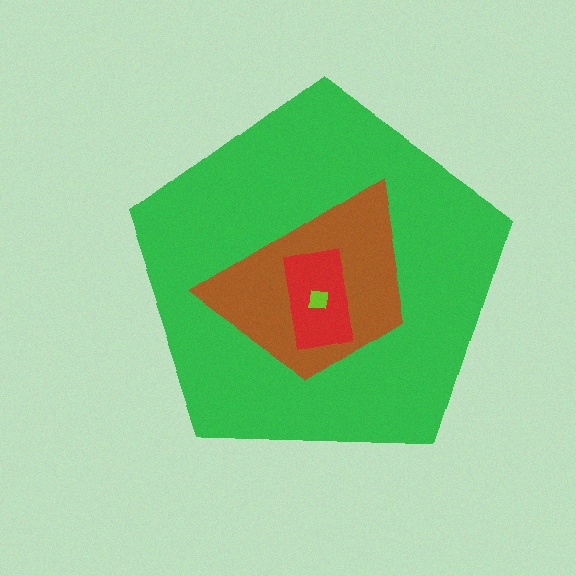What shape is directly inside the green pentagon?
The brown trapezoid.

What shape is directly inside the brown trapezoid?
The red rectangle.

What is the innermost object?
The lime square.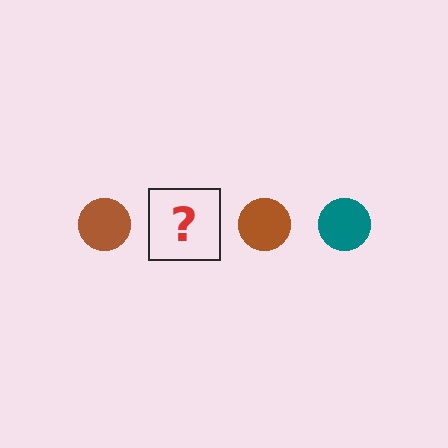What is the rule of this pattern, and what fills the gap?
The rule is that the pattern cycles through brown, teal circles. The gap should be filled with a teal circle.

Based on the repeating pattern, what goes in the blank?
The blank should be a teal circle.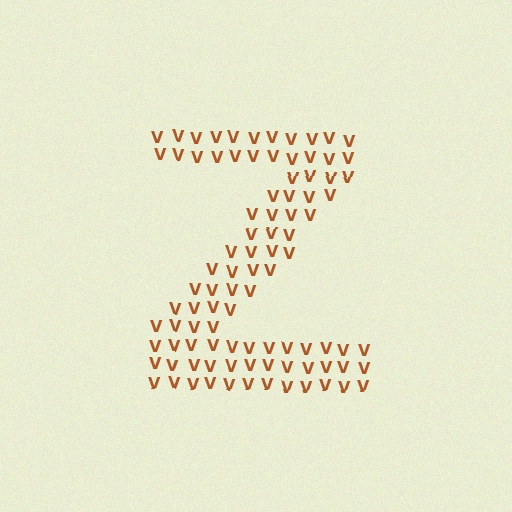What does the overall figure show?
The overall figure shows the letter Z.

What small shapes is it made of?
It is made of small letter V's.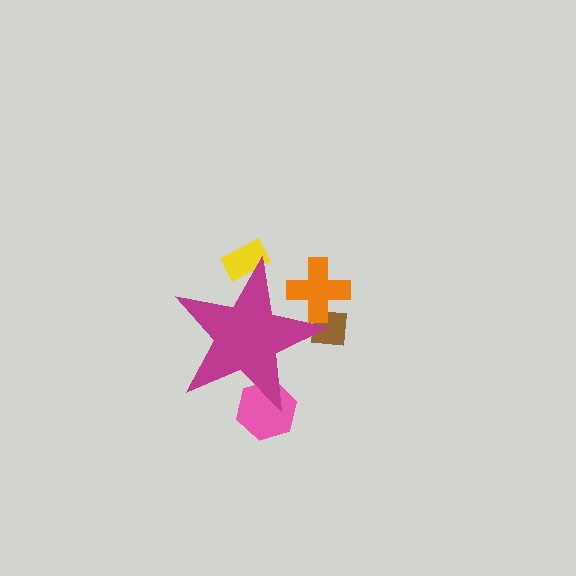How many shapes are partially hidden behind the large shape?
4 shapes are partially hidden.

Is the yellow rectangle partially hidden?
Yes, the yellow rectangle is partially hidden behind the magenta star.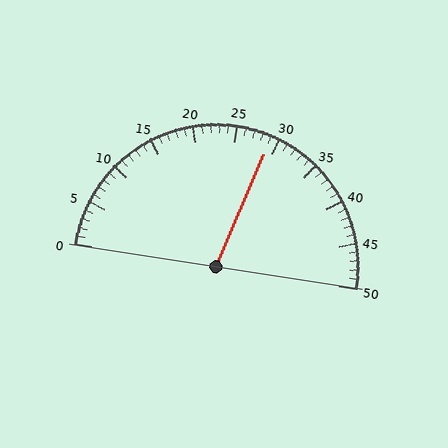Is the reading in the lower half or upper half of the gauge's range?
The reading is in the upper half of the range (0 to 50).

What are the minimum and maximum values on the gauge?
The gauge ranges from 0 to 50.